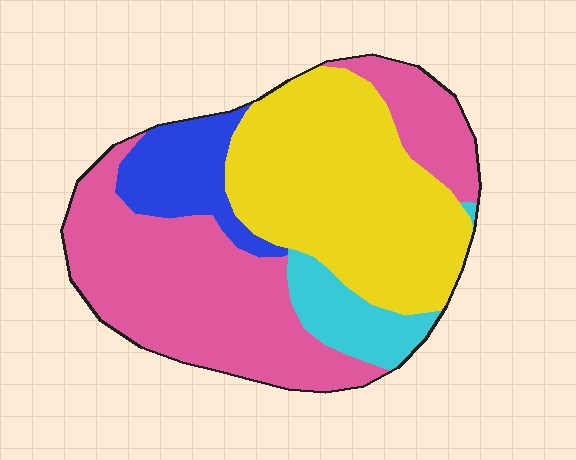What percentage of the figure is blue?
Blue takes up less than a sixth of the figure.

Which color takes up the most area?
Pink, at roughly 45%.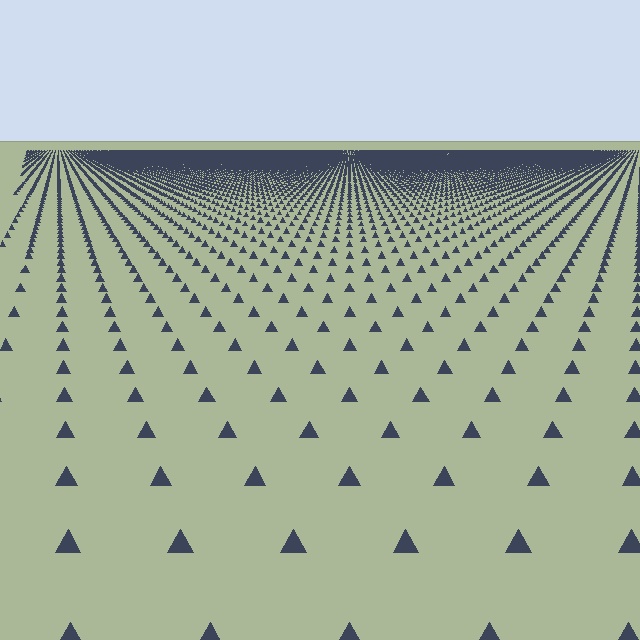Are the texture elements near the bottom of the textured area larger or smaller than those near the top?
Larger. Near the bottom, elements are closer to the viewer and appear at a bigger on-screen size.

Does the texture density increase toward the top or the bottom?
Density increases toward the top.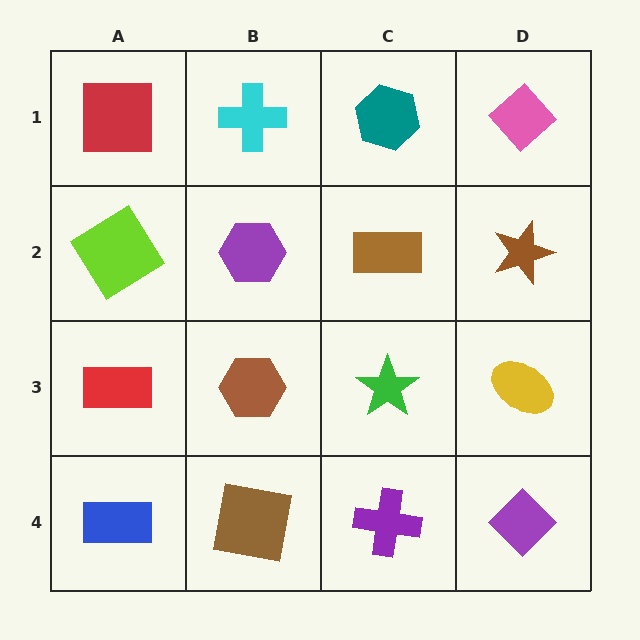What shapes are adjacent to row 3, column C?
A brown rectangle (row 2, column C), a purple cross (row 4, column C), a brown hexagon (row 3, column B), a yellow ellipse (row 3, column D).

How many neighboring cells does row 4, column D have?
2.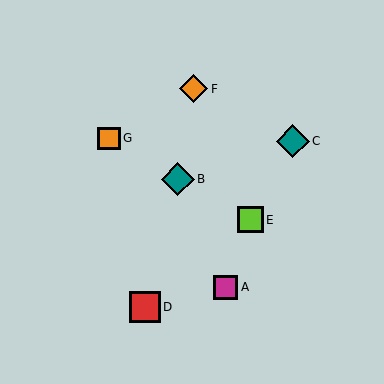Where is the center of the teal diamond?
The center of the teal diamond is at (293, 141).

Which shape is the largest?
The teal diamond (labeled B) is the largest.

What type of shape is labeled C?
Shape C is a teal diamond.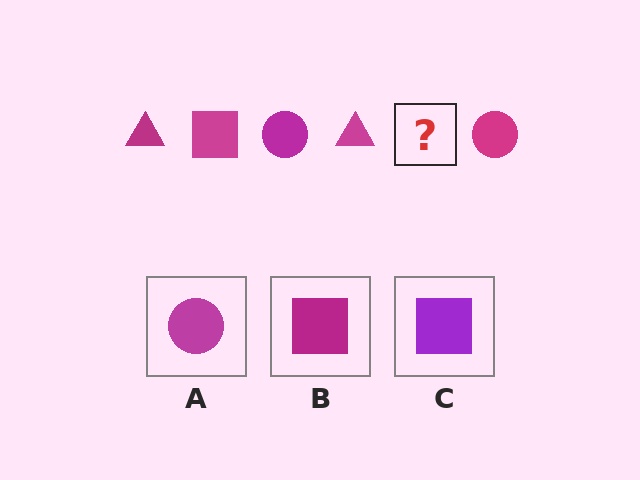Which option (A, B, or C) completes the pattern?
B.